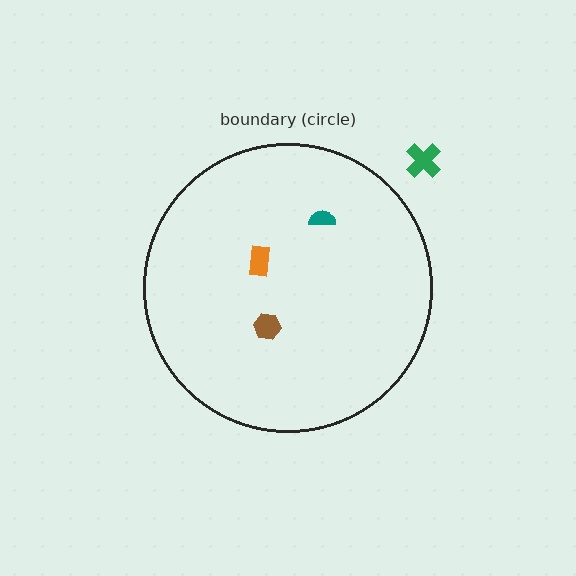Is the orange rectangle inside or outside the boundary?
Inside.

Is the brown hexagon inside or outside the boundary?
Inside.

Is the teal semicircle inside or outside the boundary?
Inside.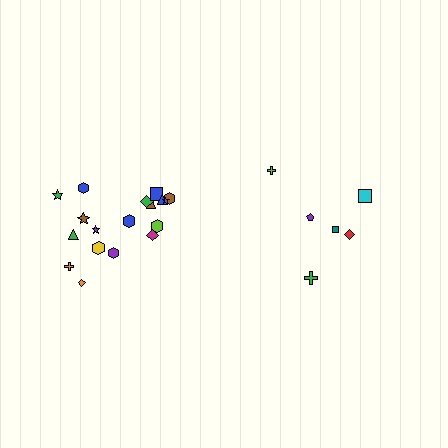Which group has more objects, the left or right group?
The left group.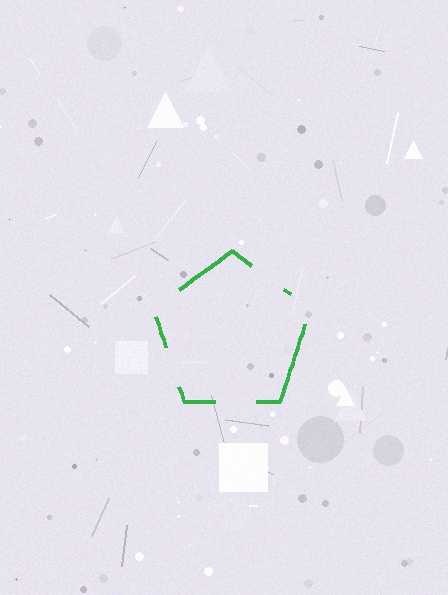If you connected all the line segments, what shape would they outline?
They would outline a pentagon.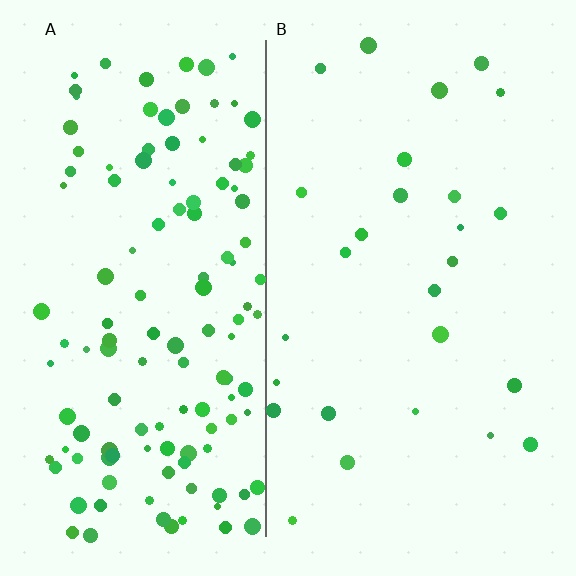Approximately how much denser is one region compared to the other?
Approximately 4.8× — region A over region B.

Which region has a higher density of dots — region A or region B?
A (the left).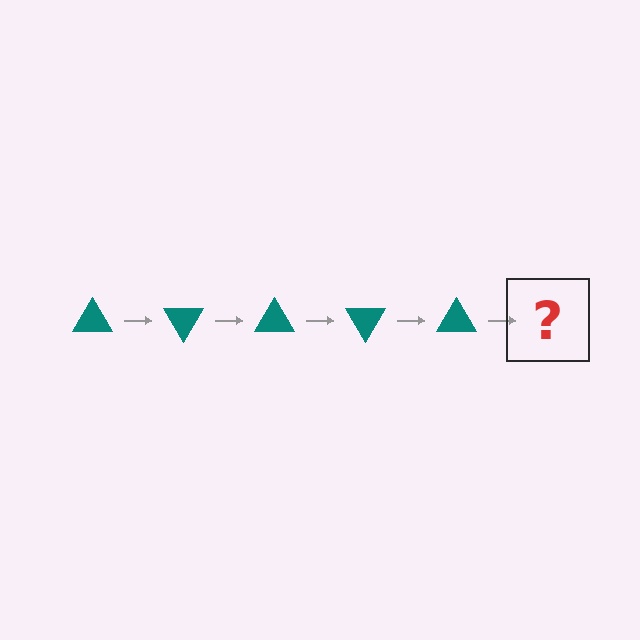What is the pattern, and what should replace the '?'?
The pattern is that the triangle rotates 60 degrees each step. The '?' should be a teal triangle rotated 300 degrees.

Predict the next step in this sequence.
The next step is a teal triangle rotated 300 degrees.